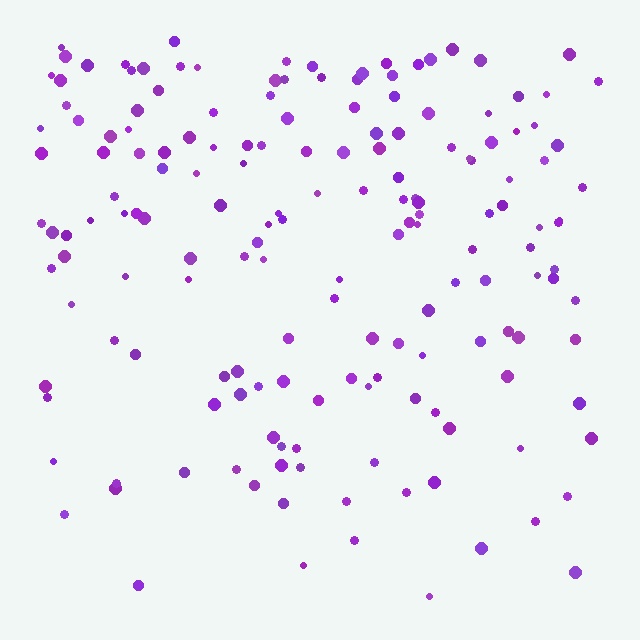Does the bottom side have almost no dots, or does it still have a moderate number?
Still a moderate number, just noticeably fewer than the top.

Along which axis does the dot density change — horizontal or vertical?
Vertical.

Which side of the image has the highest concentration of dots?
The top.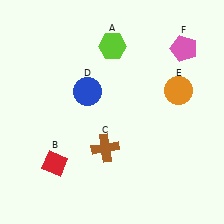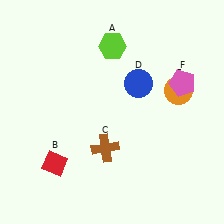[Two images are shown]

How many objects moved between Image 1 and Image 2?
2 objects moved between the two images.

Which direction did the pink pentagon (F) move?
The pink pentagon (F) moved down.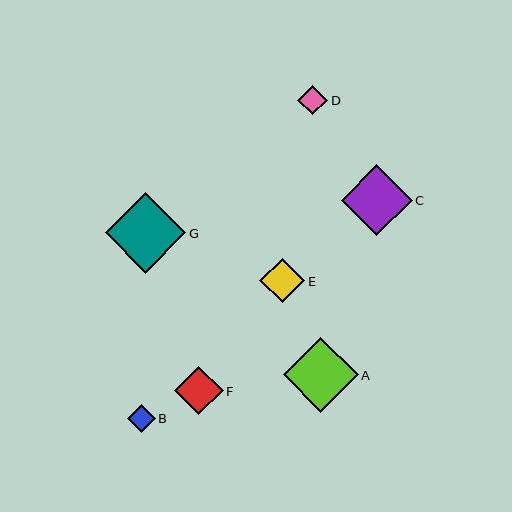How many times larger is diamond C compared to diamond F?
Diamond C is approximately 1.5 times the size of diamond F.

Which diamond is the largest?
Diamond G is the largest with a size of approximately 80 pixels.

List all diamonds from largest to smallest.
From largest to smallest: G, A, C, F, E, D, B.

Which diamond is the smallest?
Diamond B is the smallest with a size of approximately 28 pixels.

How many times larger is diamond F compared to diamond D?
Diamond F is approximately 1.6 times the size of diamond D.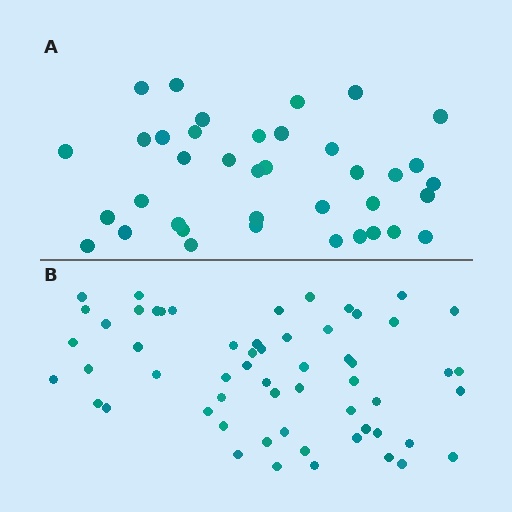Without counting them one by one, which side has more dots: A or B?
Region B (the bottom region) has more dots.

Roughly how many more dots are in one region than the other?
Region B has approximately 20 more dots than region A.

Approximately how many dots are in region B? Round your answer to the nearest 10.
About 60 dots. (The exact count is 58, which rounds to 60.)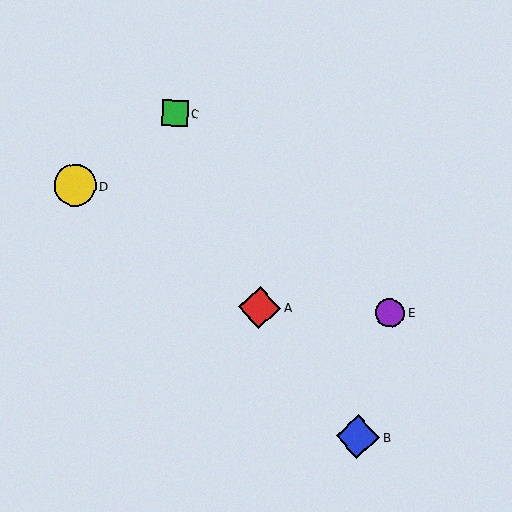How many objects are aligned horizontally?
2 objects (A, E) are aligned horizontally.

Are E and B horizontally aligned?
No, E is at y≈313 and B is at y≈437.